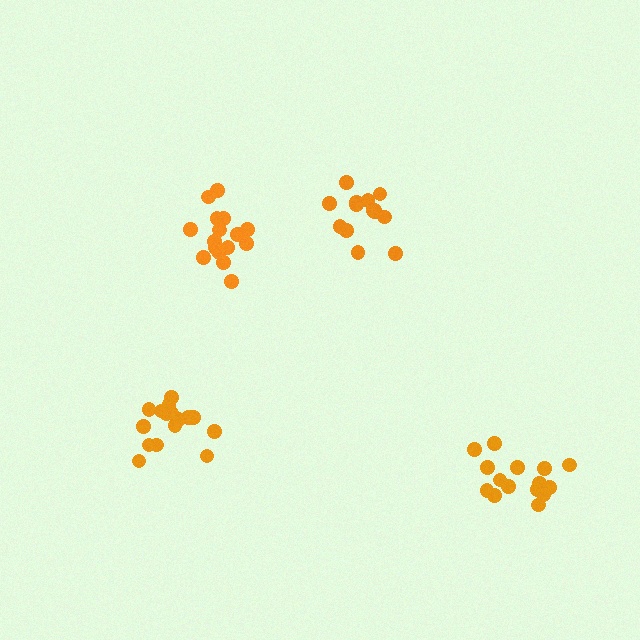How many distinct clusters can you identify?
There are 4 distinct clusters.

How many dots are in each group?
Group 1: 17 dots, Group 2: 16 dots, Group 3: 14 dots, Group 4: 15 dots (62 total).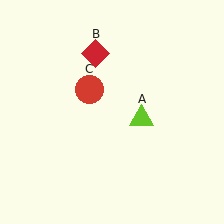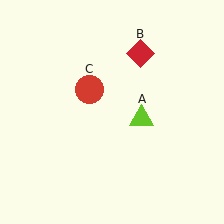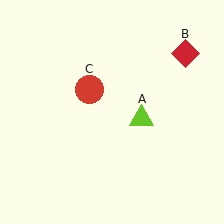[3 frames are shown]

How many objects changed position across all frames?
1 object changed position: red diamond (object B).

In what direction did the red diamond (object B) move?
The red diamond (object B) moved right.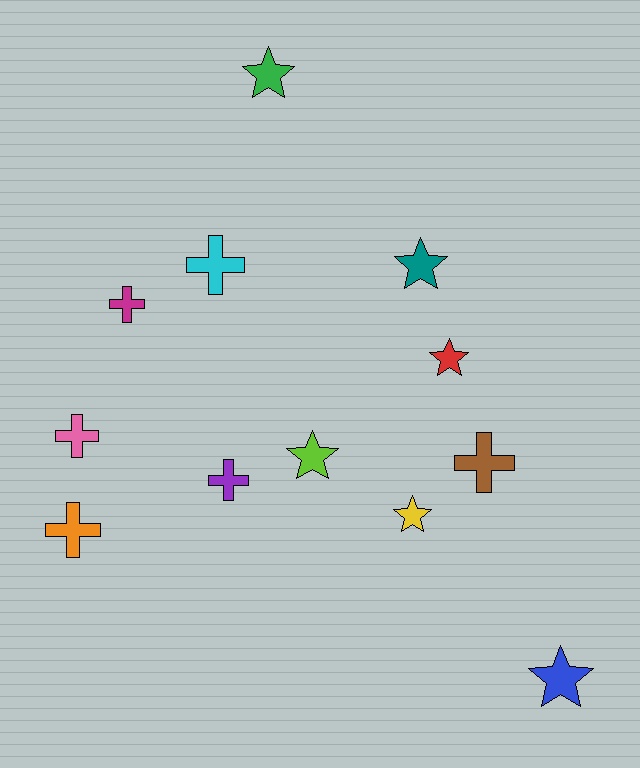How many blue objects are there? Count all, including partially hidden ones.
There is 1 blue object.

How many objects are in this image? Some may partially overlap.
There are 12 objects.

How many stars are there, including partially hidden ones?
There are 6 stars.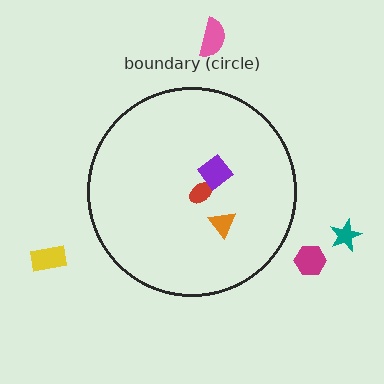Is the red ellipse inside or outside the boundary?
Inside.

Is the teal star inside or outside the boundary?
Outside.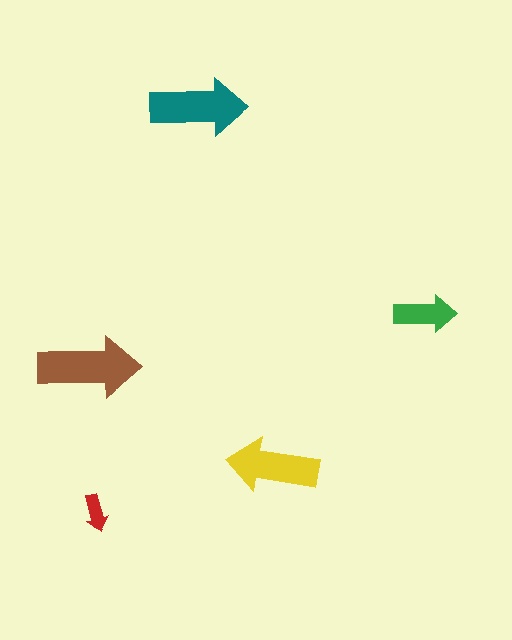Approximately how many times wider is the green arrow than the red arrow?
About 1.5 times wider.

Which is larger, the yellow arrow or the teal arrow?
The teal one.